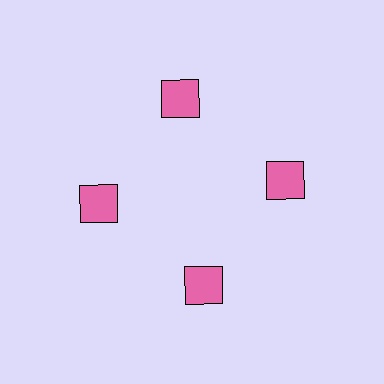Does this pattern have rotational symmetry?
Yes, this pattern has 4-fold rotational symmetry. It looks the same after rotating 90 degrees around the center.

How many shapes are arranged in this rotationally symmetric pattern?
There are 4 shapes, arranged in 4 groups of 1.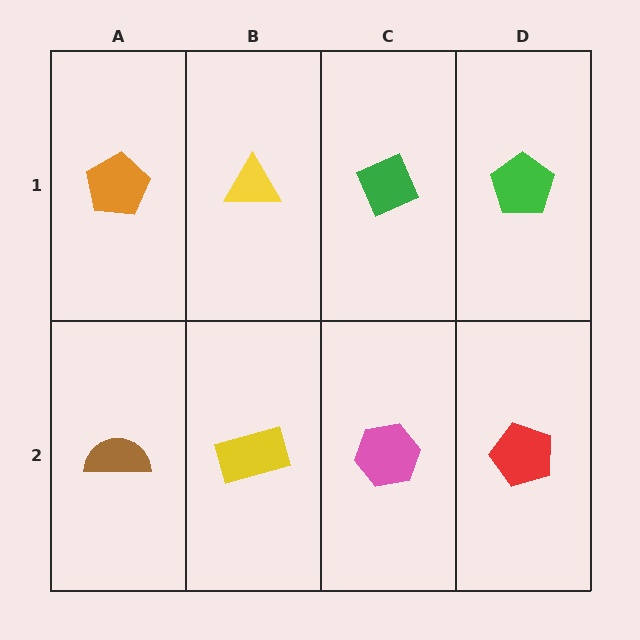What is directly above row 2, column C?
A green diamond.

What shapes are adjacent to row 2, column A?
An orange pentagon (row 1, column A), a yellow rectangle (row 2, column B).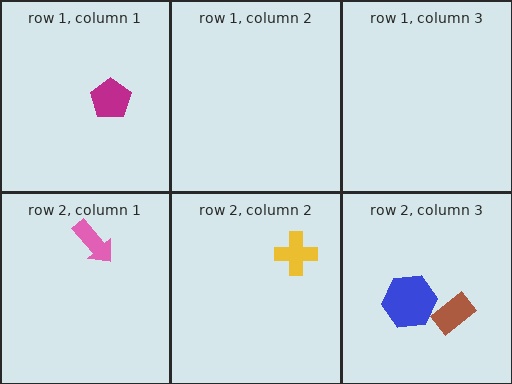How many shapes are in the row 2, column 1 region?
1.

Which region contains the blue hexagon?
The row 2, column 3 region.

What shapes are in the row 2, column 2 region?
The yellow cross.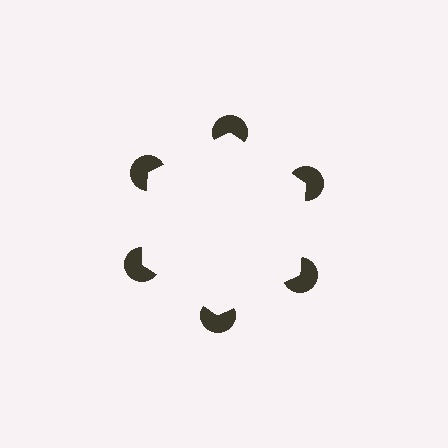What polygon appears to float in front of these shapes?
An illusory hexagon — its edges are inferred from the aligned wedge cuts in the pac-man discs, not physically drawn.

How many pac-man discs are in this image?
There are 6 — one at each vertex of the illusory hexagon.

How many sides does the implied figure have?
6 sides.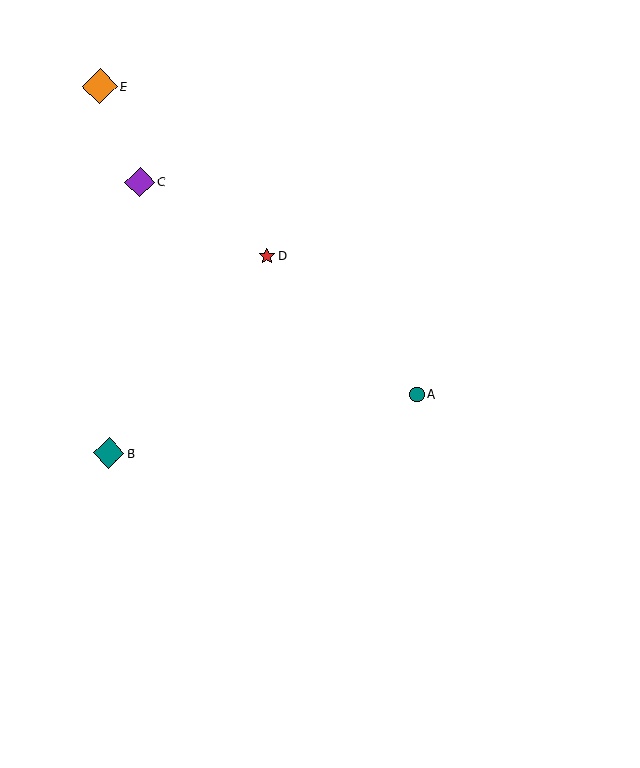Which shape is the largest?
The orange diamond (labeled E) is the largest.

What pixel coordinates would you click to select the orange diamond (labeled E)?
Click at (100, 86) to select the orange diamond E.